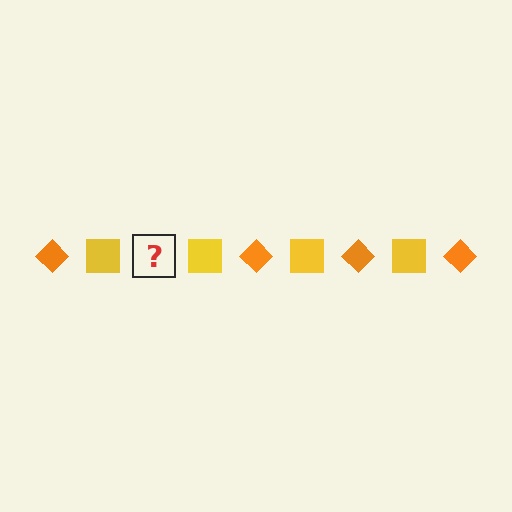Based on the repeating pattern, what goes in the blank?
The blank should be an orange diamond.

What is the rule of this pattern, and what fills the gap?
The rule is that the pattern alternates between orange diamond and yellow square. The gap should be filled with an orange diamond.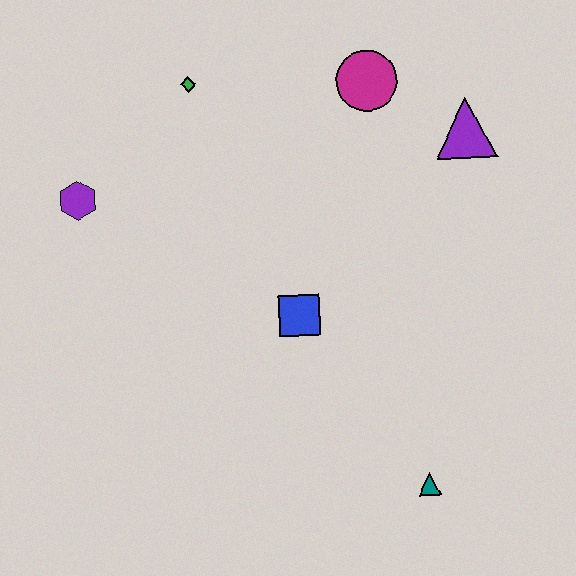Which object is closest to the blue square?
The teal triangle is closest to the blue square.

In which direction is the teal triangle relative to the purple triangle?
The teal triangle is below the purple triangle.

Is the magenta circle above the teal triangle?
Yes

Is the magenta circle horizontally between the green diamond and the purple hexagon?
No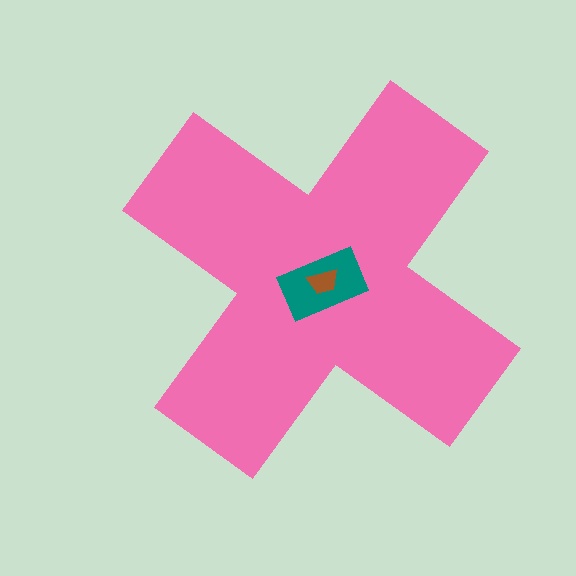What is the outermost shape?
The pink cross.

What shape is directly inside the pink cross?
The teal rectangle.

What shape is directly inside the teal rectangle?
The brown trapezoid.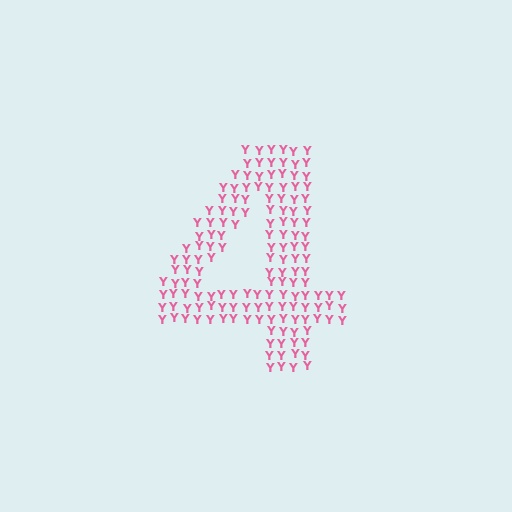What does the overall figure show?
The overall figure shows the digit 4.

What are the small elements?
The small elements are letter Y's.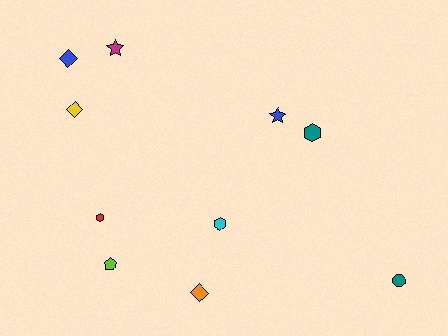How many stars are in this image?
There are 2 stars.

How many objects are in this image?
There are 10 objects.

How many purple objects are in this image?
There are no purple objects.